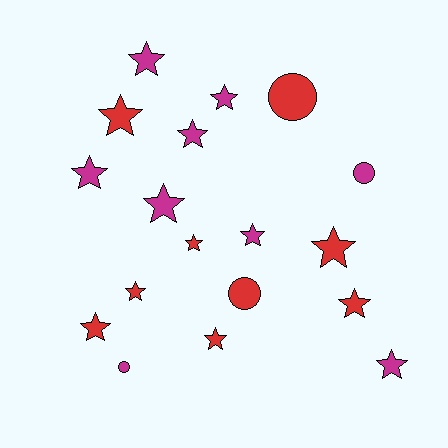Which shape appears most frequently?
Star, with 14 objects.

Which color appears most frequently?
Magenta, with 9 objects.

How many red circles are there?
There are 2 red circles.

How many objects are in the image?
There are 18 objects.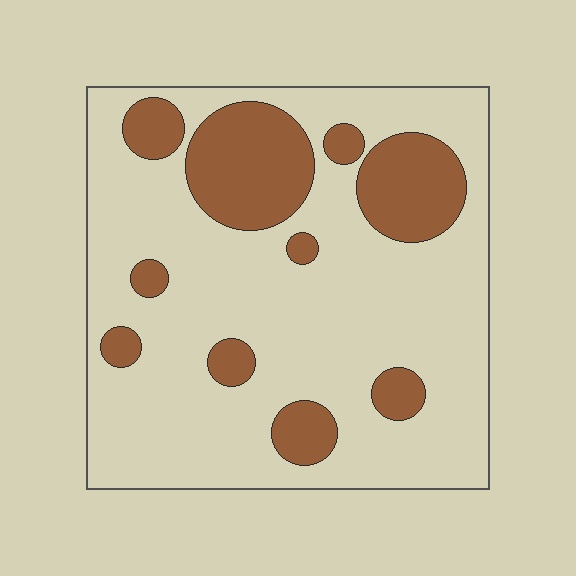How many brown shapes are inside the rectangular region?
10.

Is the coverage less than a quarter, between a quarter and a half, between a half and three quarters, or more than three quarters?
Less than a quarter.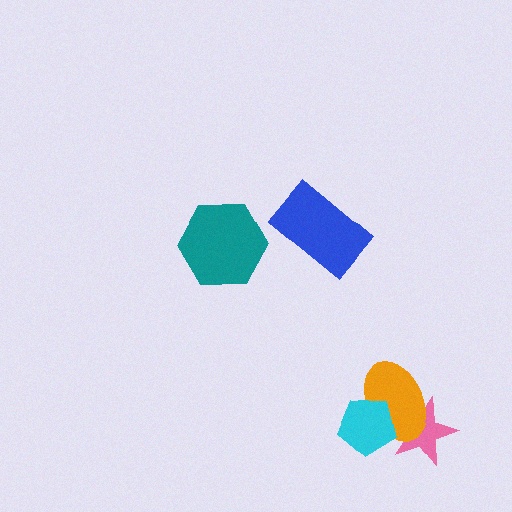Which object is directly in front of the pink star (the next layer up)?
The orange ellipse is directly in front of the pink star.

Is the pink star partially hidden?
Yes, it is partially covered by another shape.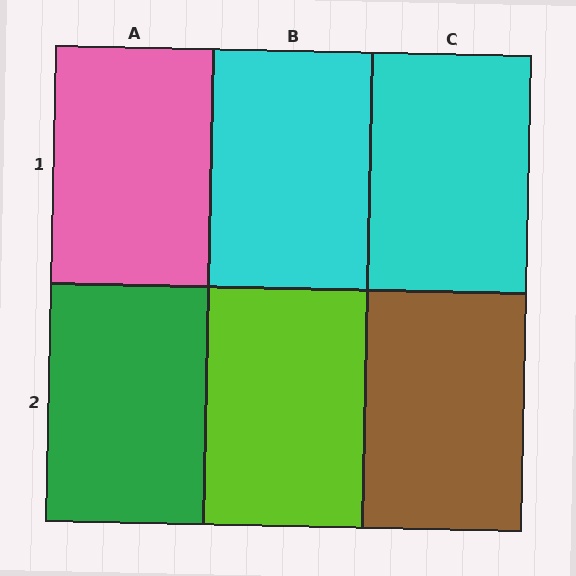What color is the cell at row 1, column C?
Cyan.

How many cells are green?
1 cell is green.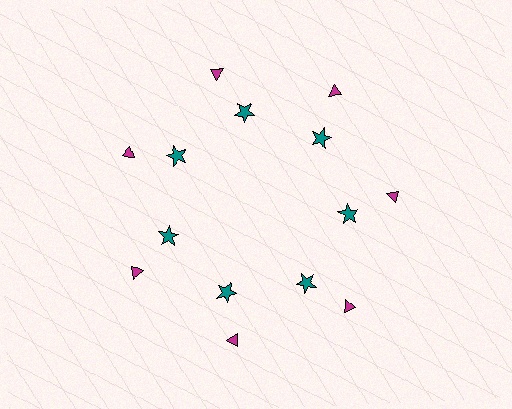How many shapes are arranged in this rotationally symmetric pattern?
There are 14 shapes, arranged in 7 groups of 2.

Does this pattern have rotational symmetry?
Yes, this pattern has 7-fold rotational symmetry. It looks the same after rotating 51 degrees around the center.